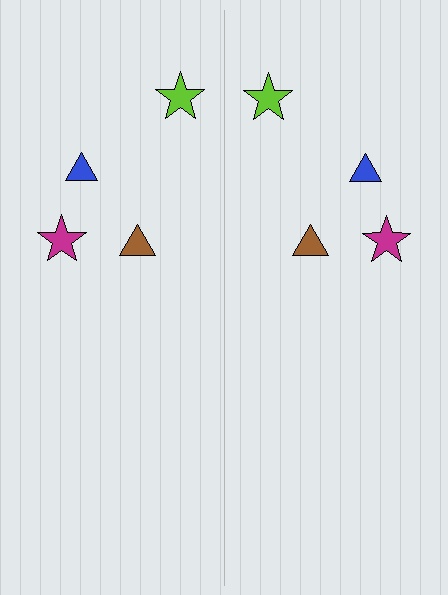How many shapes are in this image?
There are 8 shapes in this image.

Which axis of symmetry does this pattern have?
The pattern has a vertical axis of symmetry running through the center of the image.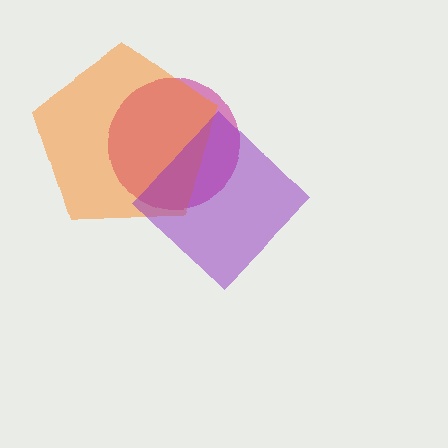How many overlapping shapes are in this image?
There are 3 overlapping shapes in the image.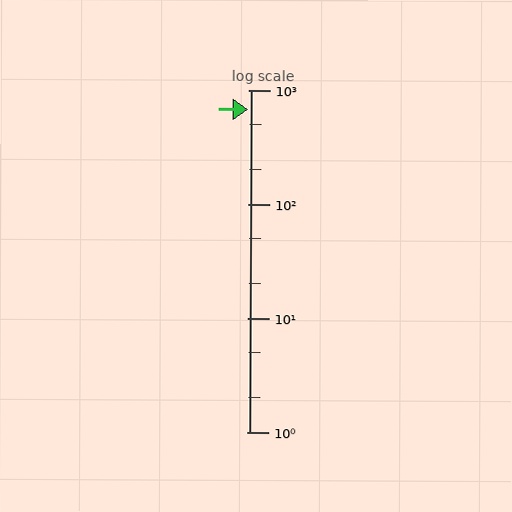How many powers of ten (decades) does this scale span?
The scale spans 3 decades, from 1 to 1000.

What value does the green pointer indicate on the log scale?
The pointer indicates approximately 670.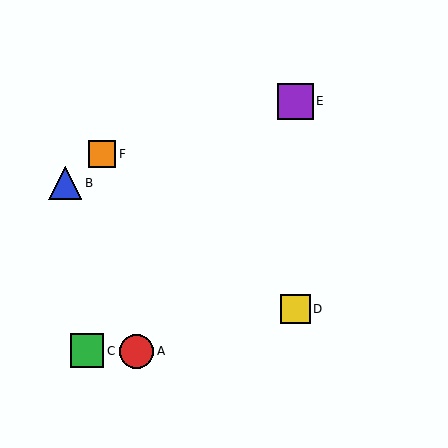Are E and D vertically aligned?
Yes, both are at x≈295.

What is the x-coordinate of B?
Object B is at x≈65.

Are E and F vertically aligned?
No, E is at x≈295 and F is at x≈102.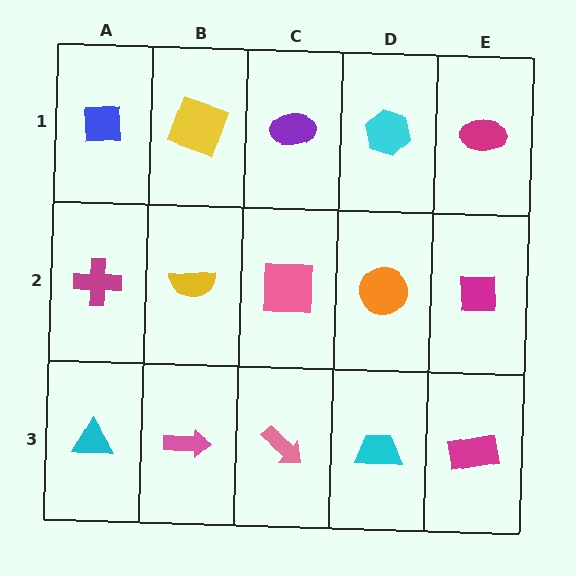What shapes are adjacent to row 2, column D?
A cyan hexagon (row 1, column D), a cyan trapezoid (row 3, column D), a pink square (row 2, column C), a magenta square (row 2, column E).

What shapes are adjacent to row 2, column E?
A magenta ellipse (row 1, column E), a magenta rectangle (row 3, column E), an orange circle (row 2, column D).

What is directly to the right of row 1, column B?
A purple ellipse.